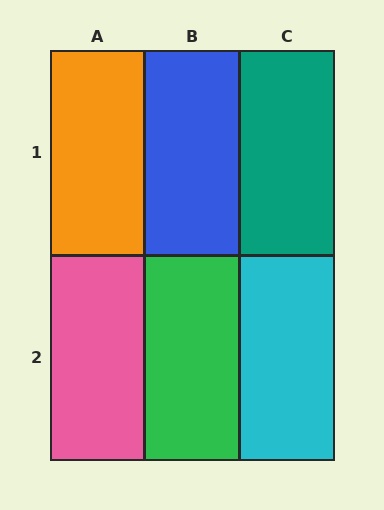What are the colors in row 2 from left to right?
Pink, green, cyan.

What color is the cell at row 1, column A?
Orange.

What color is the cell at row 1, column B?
Blue.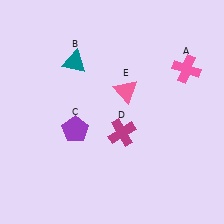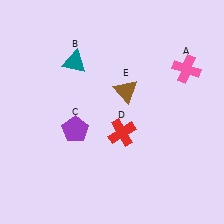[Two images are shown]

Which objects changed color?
D changed from magenta to red. E changed from pink to brown.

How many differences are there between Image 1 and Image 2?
There are 2 differences between the two images.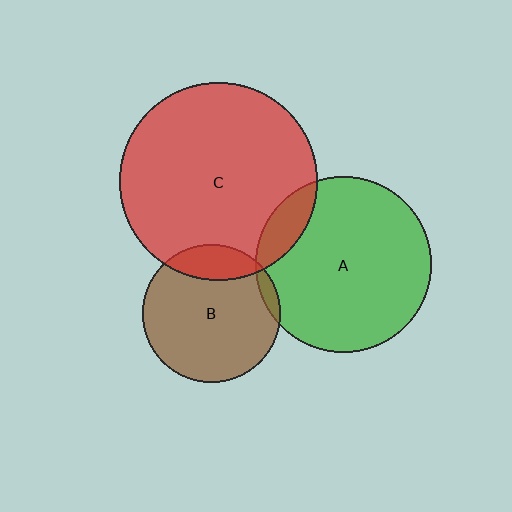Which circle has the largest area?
Circle C (red).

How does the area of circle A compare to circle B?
Approximately 1.6 times.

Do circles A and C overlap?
Yes.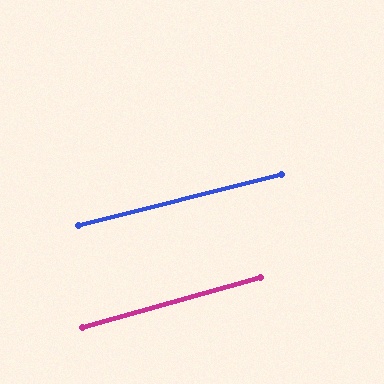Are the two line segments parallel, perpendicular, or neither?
Parallel — their directions differ by only 1.7°.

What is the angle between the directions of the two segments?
Approximately 2 degrees.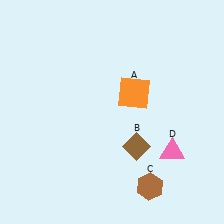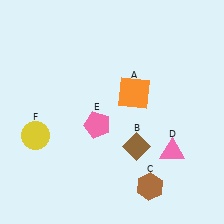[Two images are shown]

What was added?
A pink pentagon (E), a yellow circle (F) were added in Image 2.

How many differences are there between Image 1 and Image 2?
There are 2 differences between the two images.